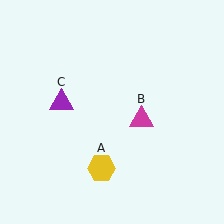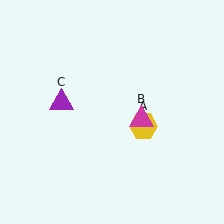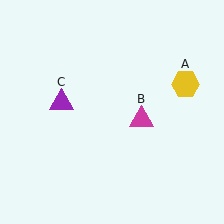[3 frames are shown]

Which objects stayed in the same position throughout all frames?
Magenta triangle (object B) and purple triangle (object C) remained stationary.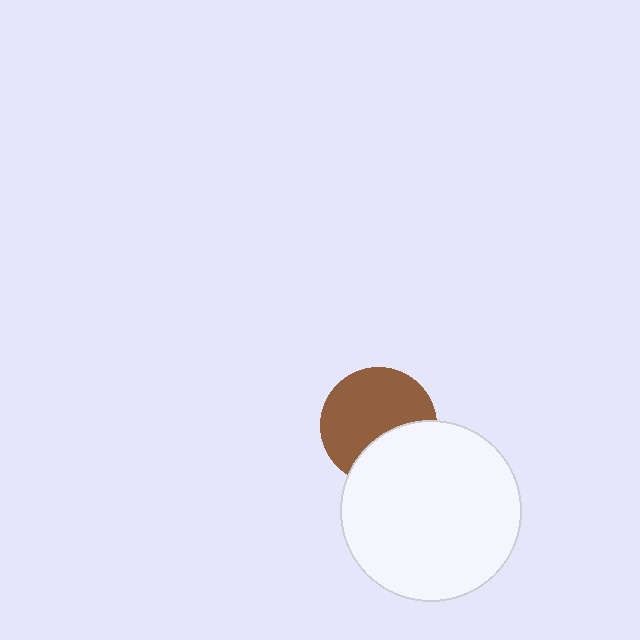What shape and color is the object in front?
The object in front is a white circle.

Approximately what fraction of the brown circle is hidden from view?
Roughly 34% of the brown circle is hidden behind the white circle.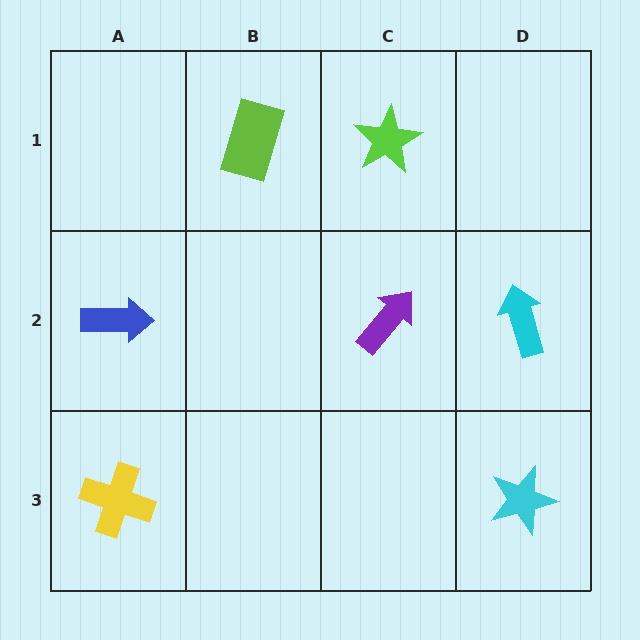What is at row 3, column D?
A cyan star.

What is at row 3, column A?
A yellow cross.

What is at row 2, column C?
A purple arrow.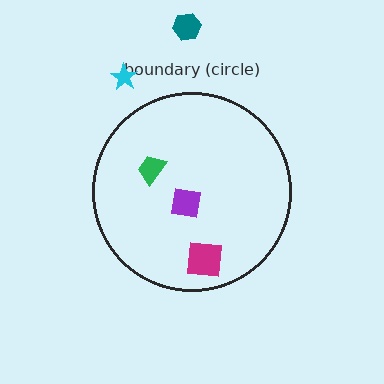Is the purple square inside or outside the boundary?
Inside.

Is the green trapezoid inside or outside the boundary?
Inside.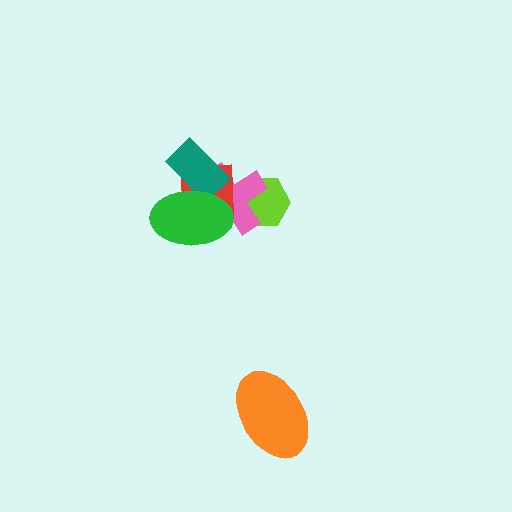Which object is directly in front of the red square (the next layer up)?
The teal rectangle is directly in front of the red square.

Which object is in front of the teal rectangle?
The green ellipse is in front of the teal rectangle.